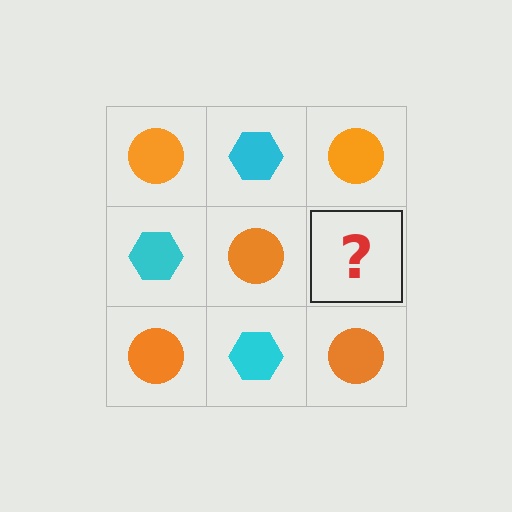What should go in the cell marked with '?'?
The missing cell should contain a cyan hexagon.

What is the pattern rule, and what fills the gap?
The rule is that it alternates orange circle and cyan hexagon in a checkerboard pattern. The gap should be filled with a cyan hexagon.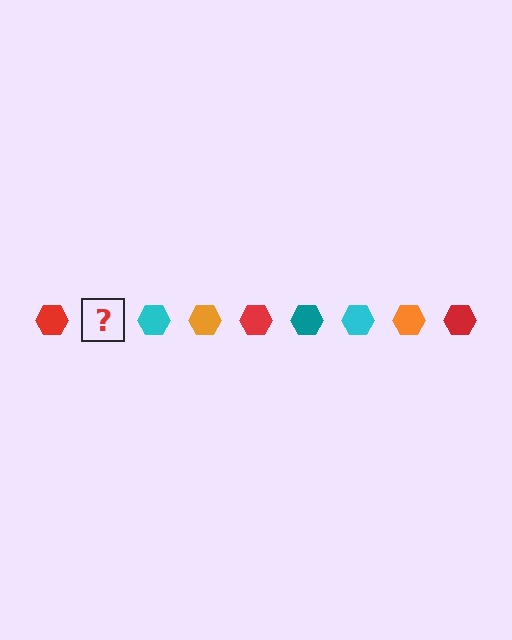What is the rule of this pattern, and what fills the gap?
The rule is that the pattern cycles through red, teal, cyan, orange hexagons. The gap should be filled with a teal hexagon.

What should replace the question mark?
The question mark should be replaced with a teal hexagon.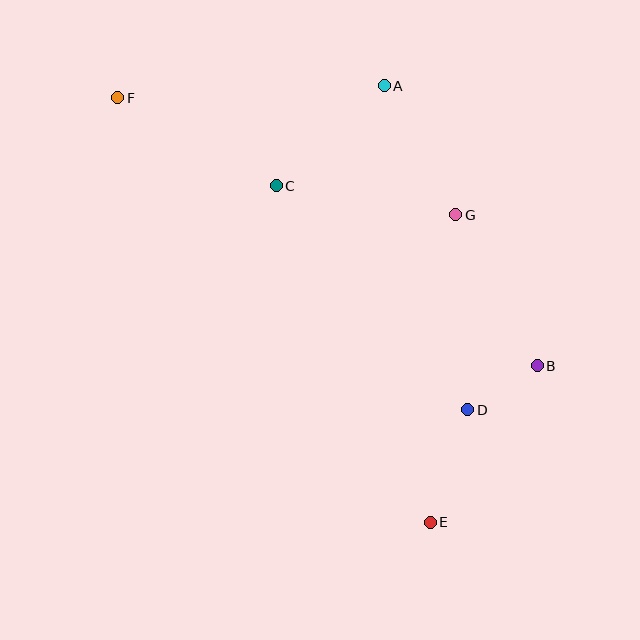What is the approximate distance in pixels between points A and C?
The distance between A and C is approximately 147 pixels.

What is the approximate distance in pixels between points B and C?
The distance between B and C is approximately 317 pixels.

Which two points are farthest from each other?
Points E and F are farthest from each other.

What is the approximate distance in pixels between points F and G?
The distance between F and G is approximately 357 pixels.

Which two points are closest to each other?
Points B and D are closest to each other.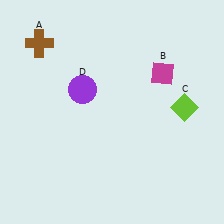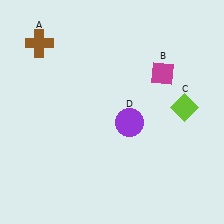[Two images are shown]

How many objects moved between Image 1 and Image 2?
1 object moved between the two images.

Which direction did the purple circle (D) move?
The purple circle (D) moved right.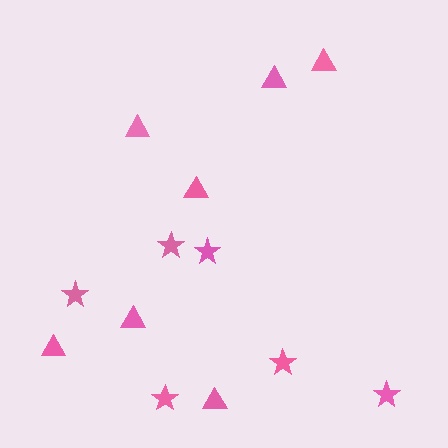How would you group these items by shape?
There are 2 groups: one group of triangles (7) and one group of stars (6).